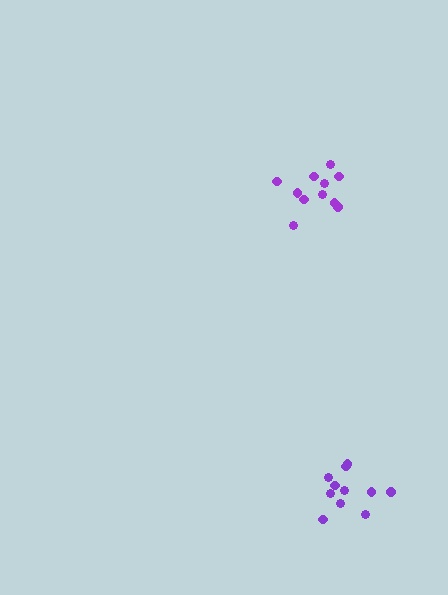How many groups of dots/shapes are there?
There are 2 groups.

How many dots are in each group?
Group 1: 11 dots, Group 2: 11 dots (22 total).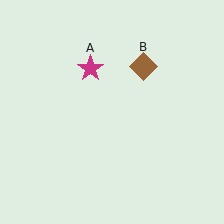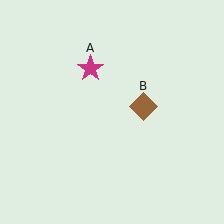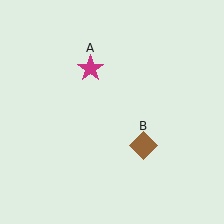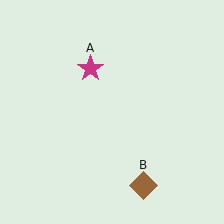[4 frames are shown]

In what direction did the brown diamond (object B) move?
The brown diamond (object B) moved down.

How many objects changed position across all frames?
1 object changed position: brown diamond (object B).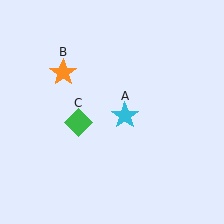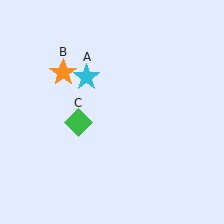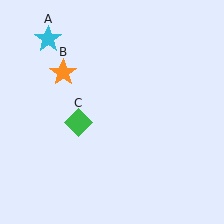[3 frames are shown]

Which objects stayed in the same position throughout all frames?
Orange star (object B) and green diamond (object C) remained stationary.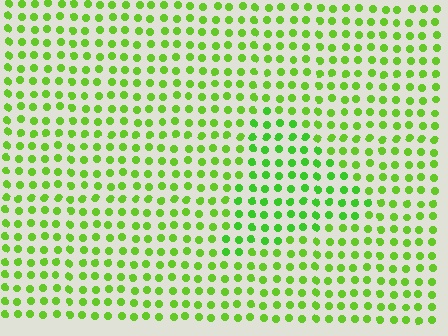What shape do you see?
I see a triangle.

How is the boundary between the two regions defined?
The boundary is defined purely by a slight shift in hue (about 16 degrees). Spacing, size, and orientation are identical on both sides.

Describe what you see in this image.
The image is filled with small lime elements in a uniform arrangement. A triangle-shaped region is visible where the elements are tinted to a slightly different hue, forming a subtle color boundary.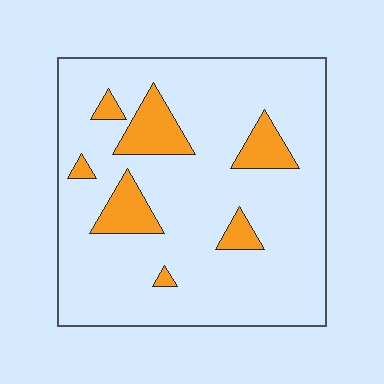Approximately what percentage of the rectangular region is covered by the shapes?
Approximately 15%.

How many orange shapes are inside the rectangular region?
7.